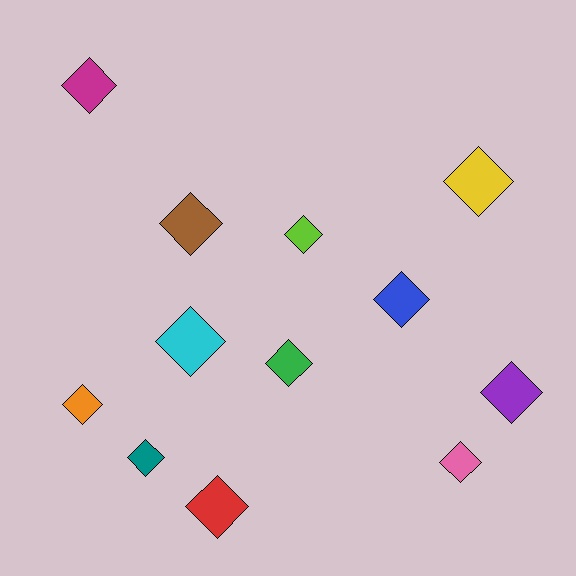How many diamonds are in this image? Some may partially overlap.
There are 12 diamonds.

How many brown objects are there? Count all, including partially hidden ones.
There is 1 brown object.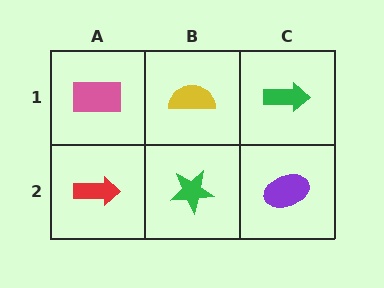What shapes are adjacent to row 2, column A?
A pink rectangle (row 1, column A), a green star (row 2, column B).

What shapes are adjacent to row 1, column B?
A green star (row 2, column B), a pink rectangle (row 1, column A), a green arrow (row 1, column C).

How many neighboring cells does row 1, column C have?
2.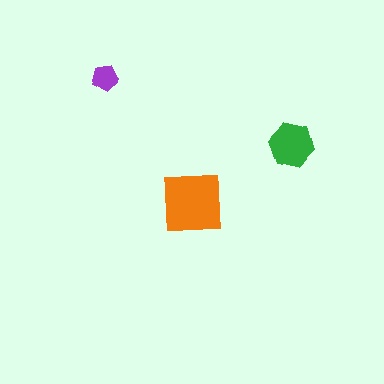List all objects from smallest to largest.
The purple pentagon, the green hexagon, the orange square.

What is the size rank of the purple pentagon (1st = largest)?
3rd.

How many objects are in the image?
There are 3 objects in the image.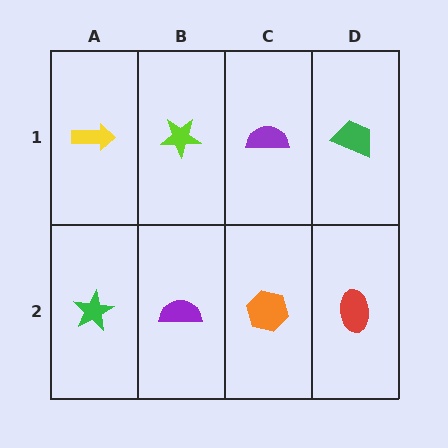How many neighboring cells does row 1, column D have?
2.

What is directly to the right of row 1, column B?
A purple semicircle.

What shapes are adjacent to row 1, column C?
An orange hexagon (row 2, column C), a lime star (row 1, column B), a green trapezoid (row 1, column D).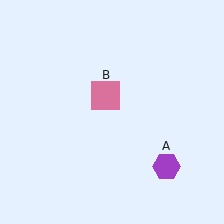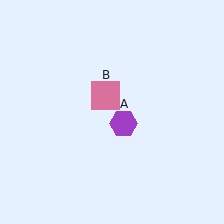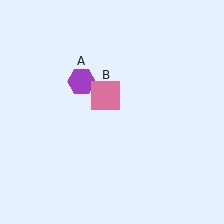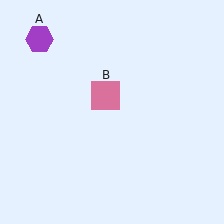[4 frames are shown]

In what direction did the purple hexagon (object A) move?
The purple hexagon (object A) moved up and to the left.